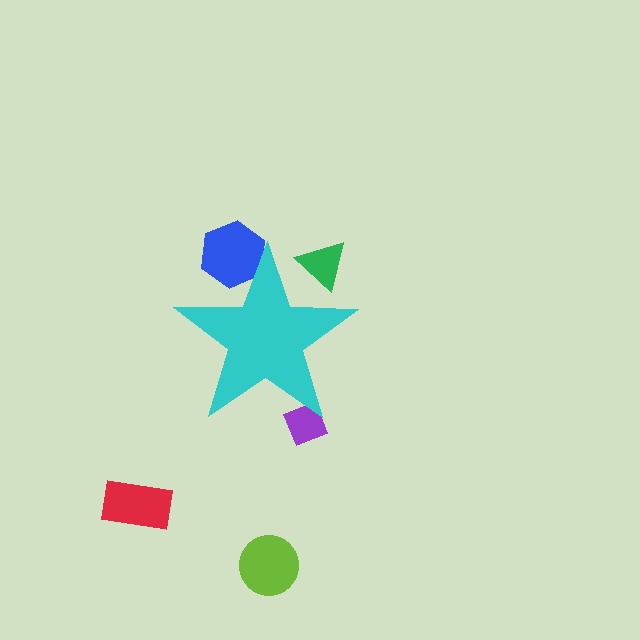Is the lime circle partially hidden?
No, the lime circle is fully visible.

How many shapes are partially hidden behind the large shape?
3 shapes are partially hidden.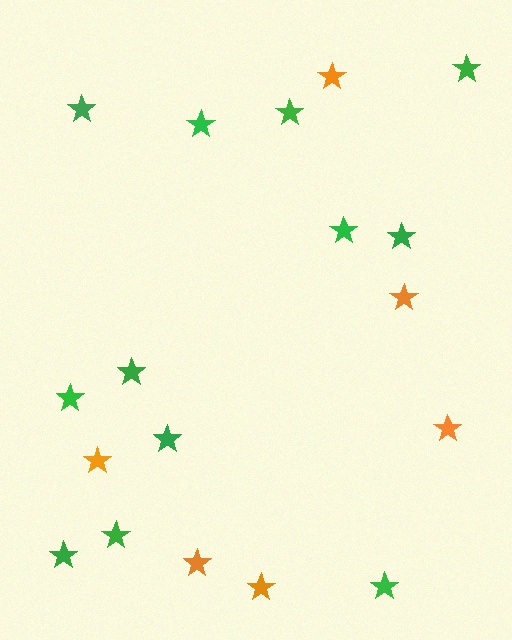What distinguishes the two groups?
There are 2 groups: one group of green stars (12) and one group of orange stars (6).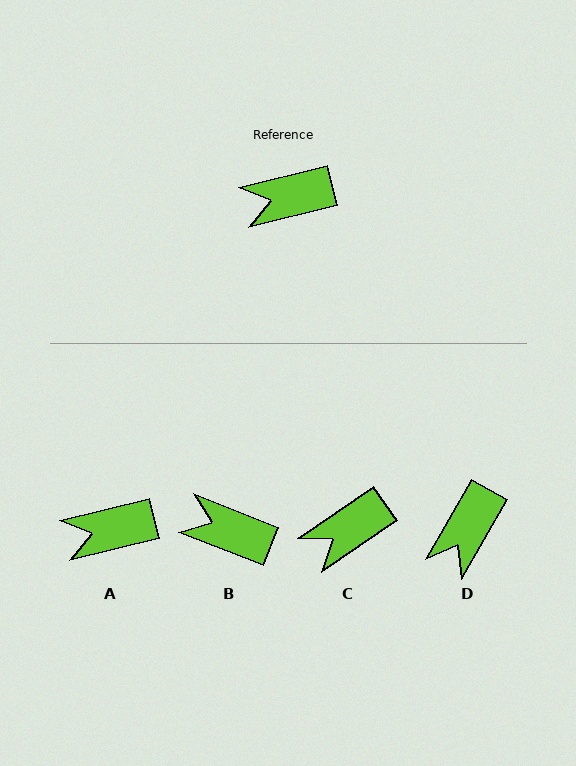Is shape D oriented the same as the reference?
No, it is off by about 47 degrees.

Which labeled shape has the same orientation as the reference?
A.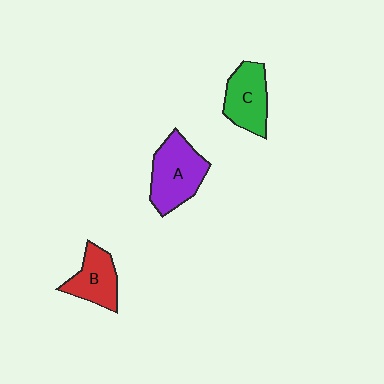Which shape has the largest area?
Shape A (purple).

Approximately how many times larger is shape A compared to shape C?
Approximately 1.3 times.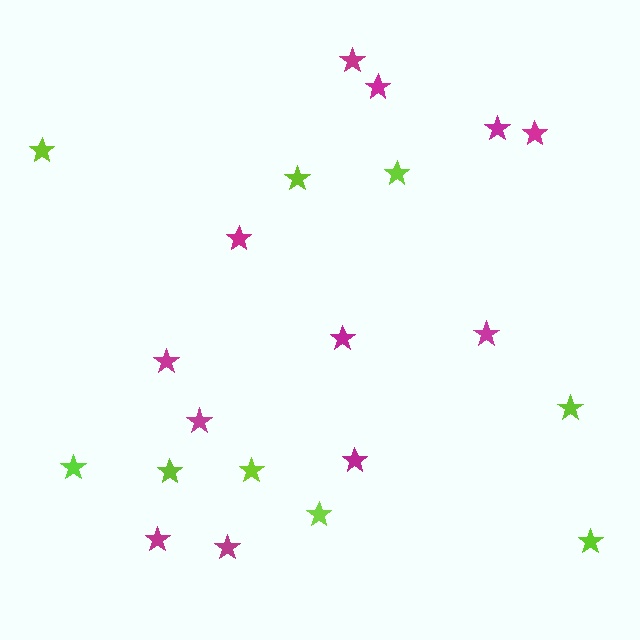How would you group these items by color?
There are 2 groups: one group of magenta stars (12) and one group of lime stars (9).